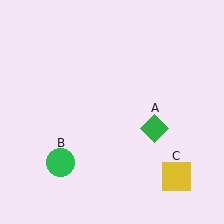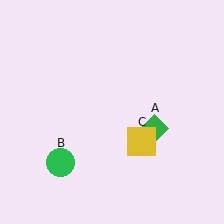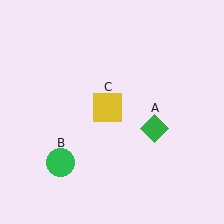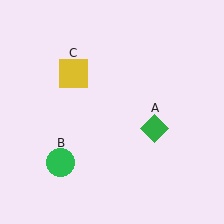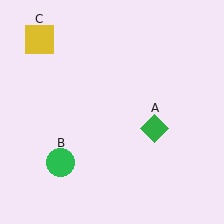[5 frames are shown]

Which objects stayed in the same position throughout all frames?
Green diamond (object A) and green circle (object B) remained stationary.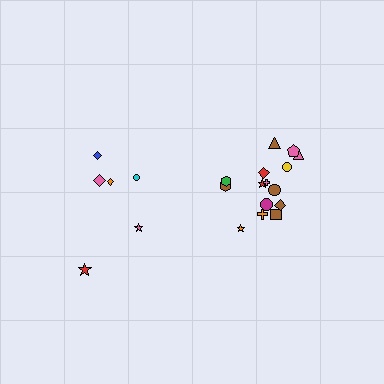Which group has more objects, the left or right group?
The right group.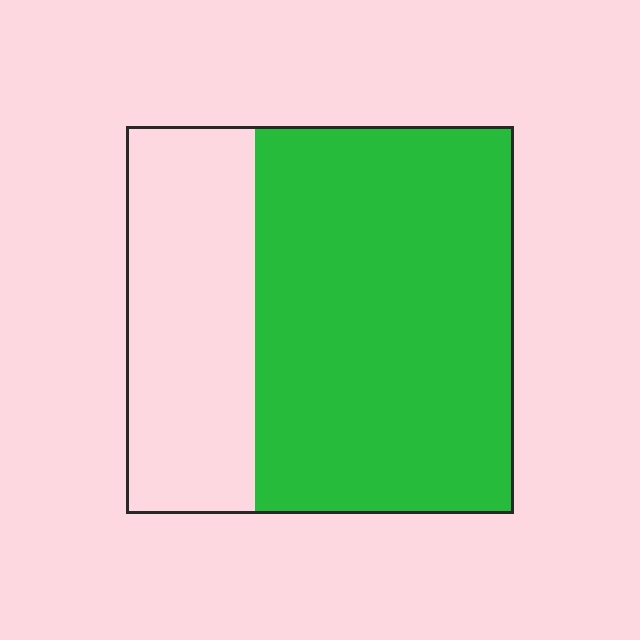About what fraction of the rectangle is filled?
About two thirds (2/3).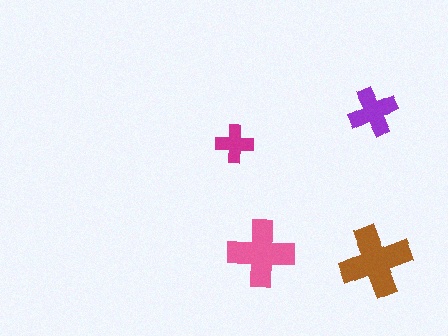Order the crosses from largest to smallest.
the brown one, the pink one, the purple one, the magenta one.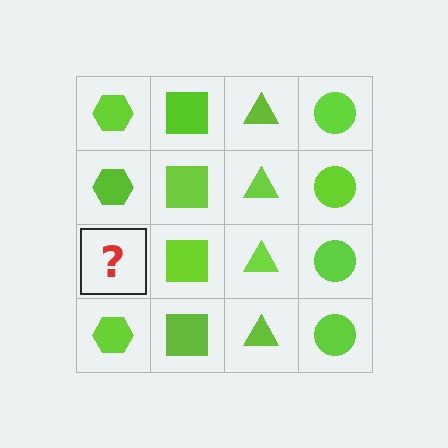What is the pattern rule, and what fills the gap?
The rule is that each column has a consistent shape. The gap should be filled with a lime hexagon.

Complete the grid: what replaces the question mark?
The question mark should be replaced with a lime hexagon.